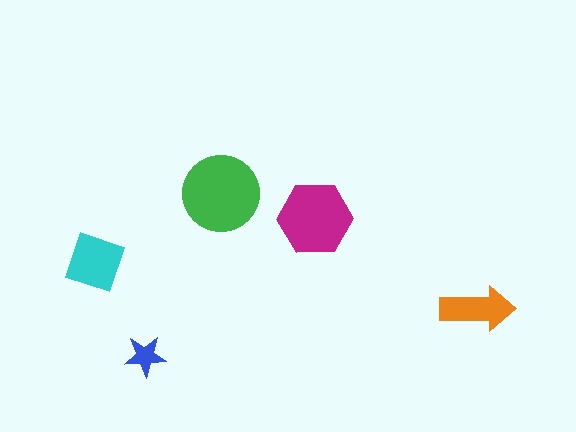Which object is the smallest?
The blue star.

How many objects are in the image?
There are 5 objects in the image.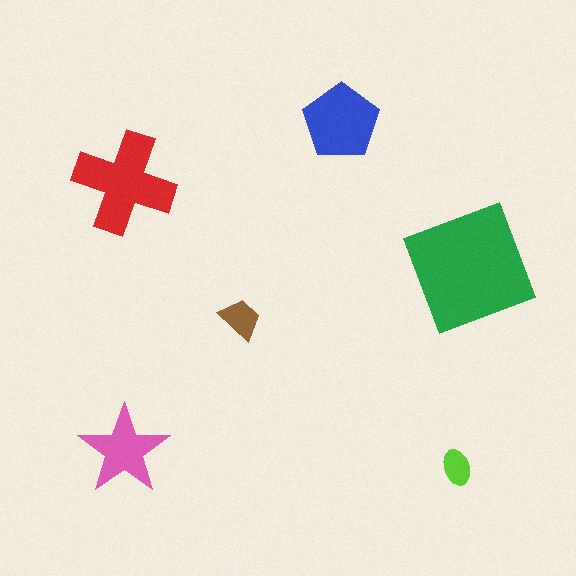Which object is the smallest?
The lime ellipse.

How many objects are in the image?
There are 6 objects in the image.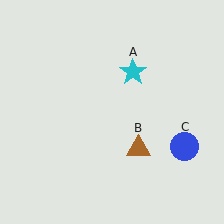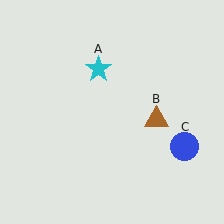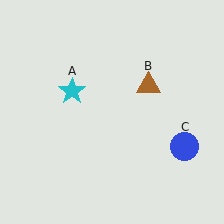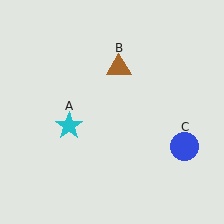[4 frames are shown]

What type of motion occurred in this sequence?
The cyan star (object A), brown triangle (object B) rotated counterclockwise around the center of the scene.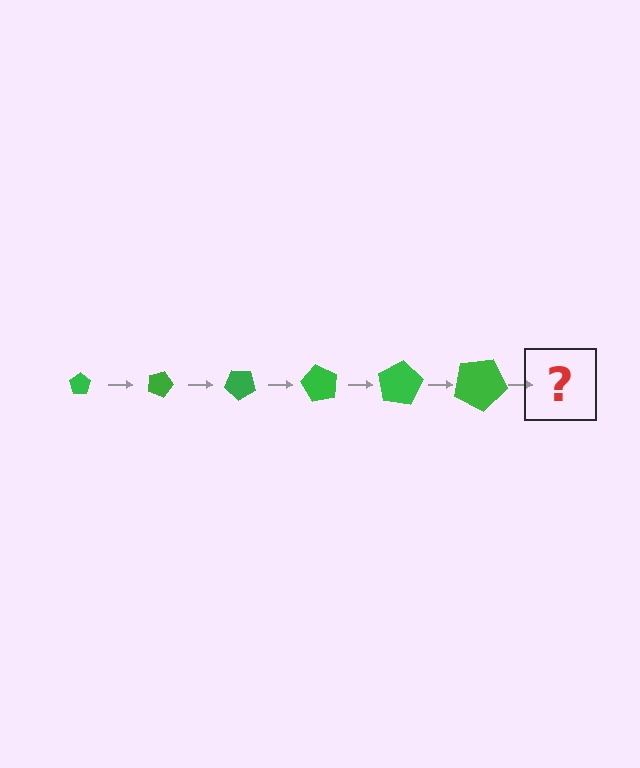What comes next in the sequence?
The next element should be a pentagon, larger than the previous one and rotated 120 degrees from the start.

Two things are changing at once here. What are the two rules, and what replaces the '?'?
The two rules are that the pentagon grows larger each step and it rotates 20 degrees each step. The '?' should be a pentagon, larger than the previous one and rotated 120 degrees from the start.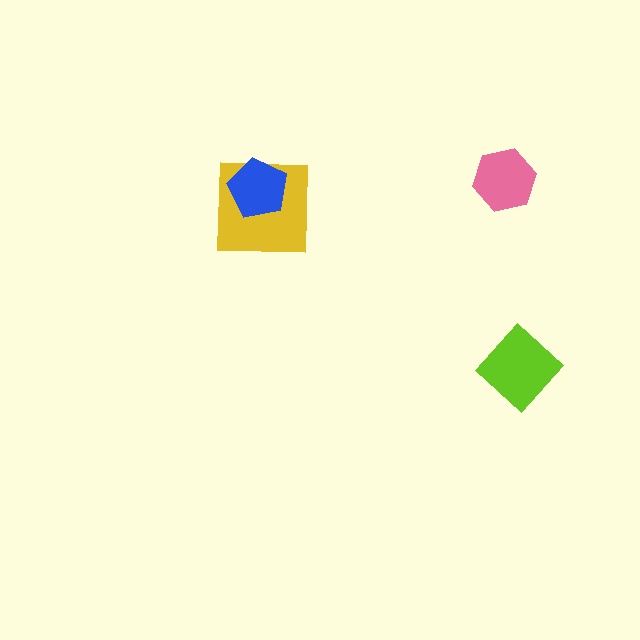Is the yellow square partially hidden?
Yes, it is partially covered by another shape.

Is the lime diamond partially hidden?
No, no other shape covers it.